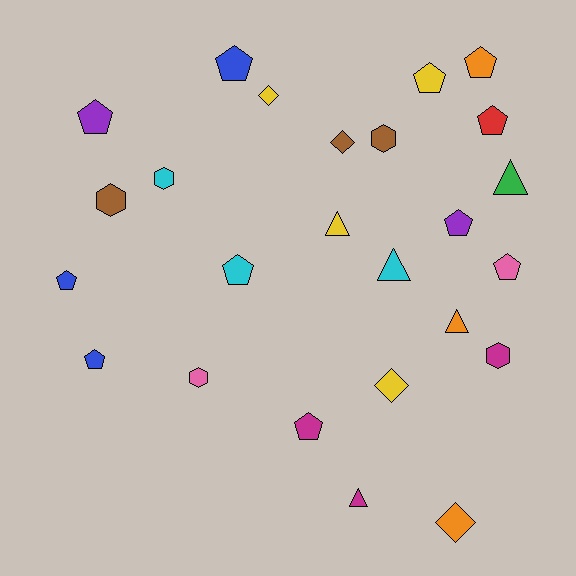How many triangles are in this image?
There are 5 triangles.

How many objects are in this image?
There are 25 objects.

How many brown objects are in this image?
There are 3 brown objects.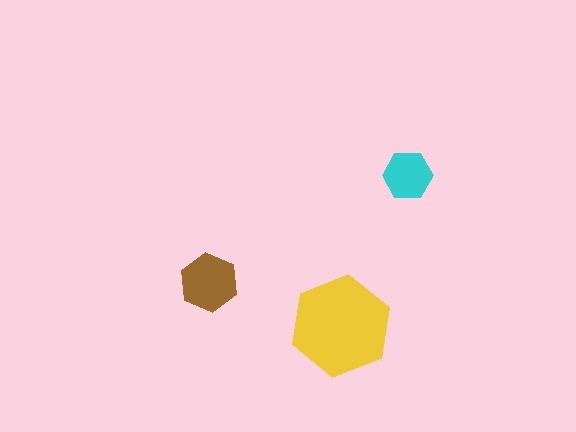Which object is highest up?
The cyan hexagon is topmost.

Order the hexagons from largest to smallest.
the yellow one, the brown one, the cyan one.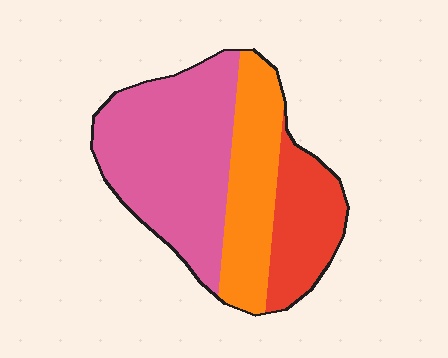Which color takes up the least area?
Red, at roughly 20%.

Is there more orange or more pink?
Pink.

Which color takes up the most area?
Pink, at roughly 50%.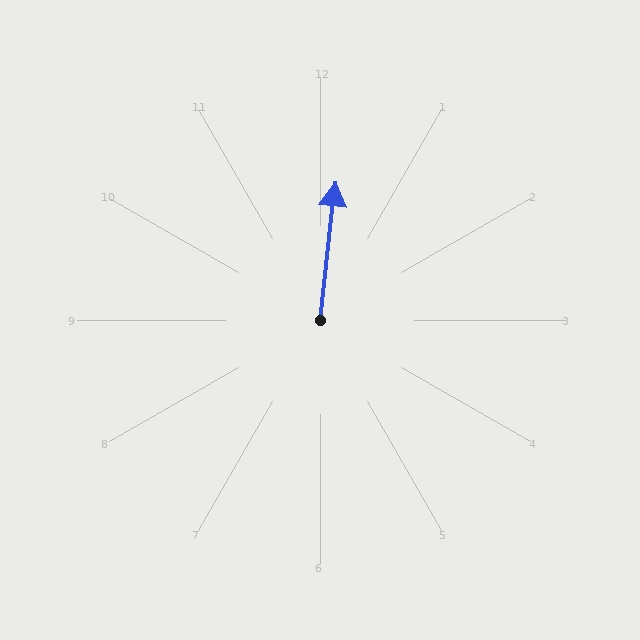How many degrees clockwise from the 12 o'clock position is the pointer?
Approximately 6 degrees.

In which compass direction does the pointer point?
North.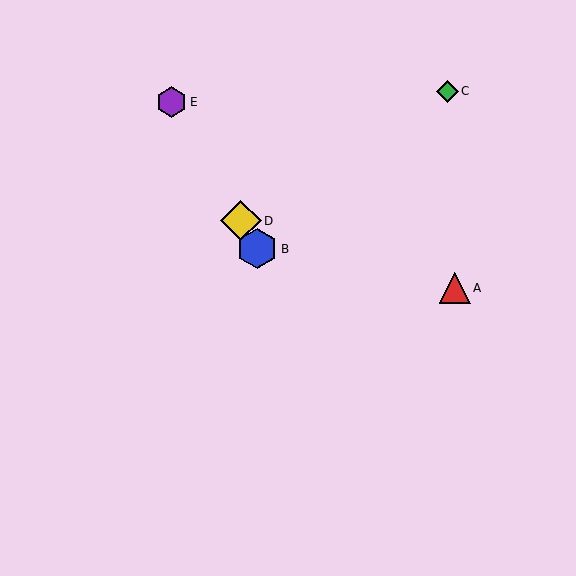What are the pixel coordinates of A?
Object A is at (455, 288).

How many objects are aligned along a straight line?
3 objects (B, D, E) are aligned along a straight line.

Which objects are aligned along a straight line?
Objects B, D, E are aligned along a straight line.